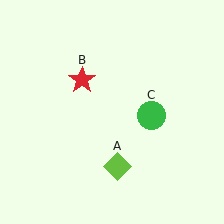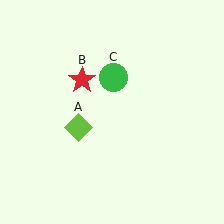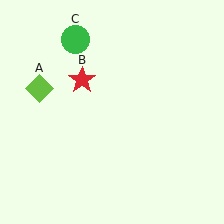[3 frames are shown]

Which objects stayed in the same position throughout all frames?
Red star (object B) remained stationary.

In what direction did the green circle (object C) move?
The green circle (object C) moved up and to the left.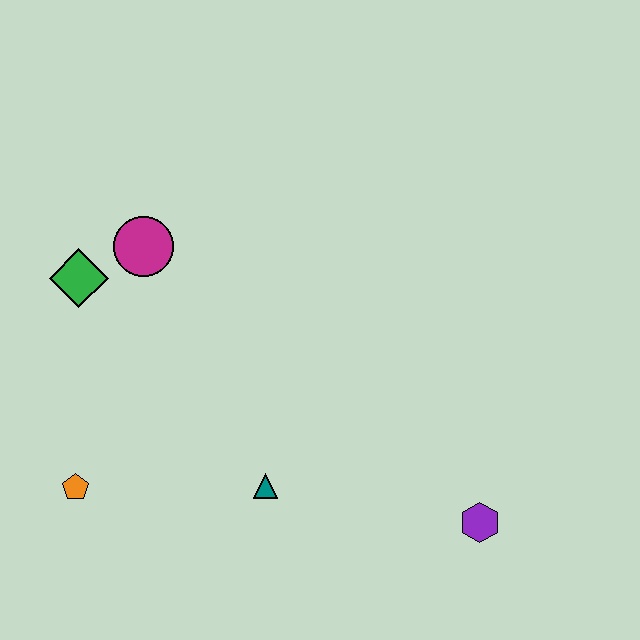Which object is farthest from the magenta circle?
The purple hexagon is farthest from the magenta circle.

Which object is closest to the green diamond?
The magenta circle is closest to the green diamond.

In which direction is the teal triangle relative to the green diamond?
The teal triangle is below the green diamond.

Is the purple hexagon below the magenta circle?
Yes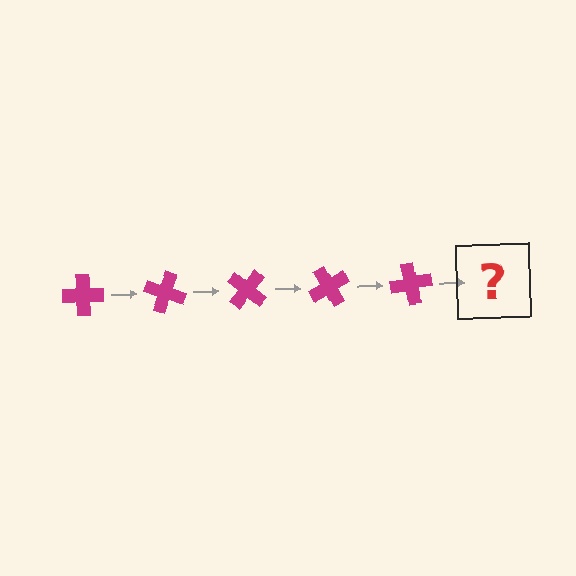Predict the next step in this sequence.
The next step is a magenta cross rotated 100 degrees.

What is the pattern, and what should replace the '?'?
The pattern is that the cross rotates 20 degrees each step. The '?' should be a magenta cross rotated 100 degrees.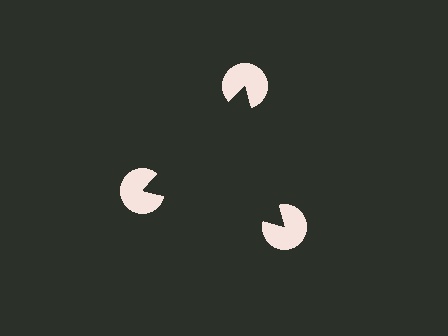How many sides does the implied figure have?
3 sides.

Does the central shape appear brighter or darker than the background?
It typically appears slightly darker than the background, even though no actual brightness change is drawn.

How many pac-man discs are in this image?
There are 3 — one at each vertex of the illusory triangle.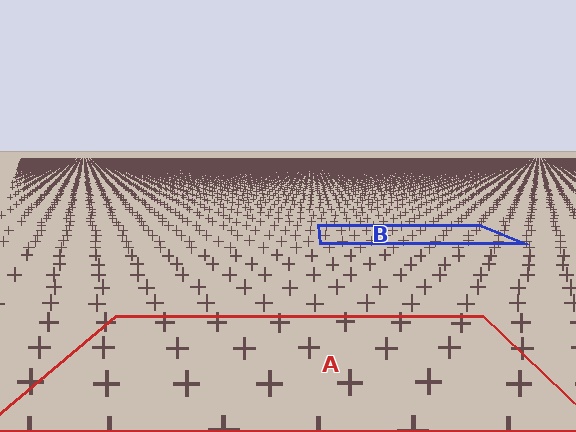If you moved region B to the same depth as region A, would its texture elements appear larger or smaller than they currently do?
They would appear larger. At a closer depth, the same texture elements are projected at a bigger on-screen size.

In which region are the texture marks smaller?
The texture marks are smaller in region B, because it is farther away.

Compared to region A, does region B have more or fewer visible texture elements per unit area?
Region B has more texture elements per unit area — they are packed more densely because it is farther away.